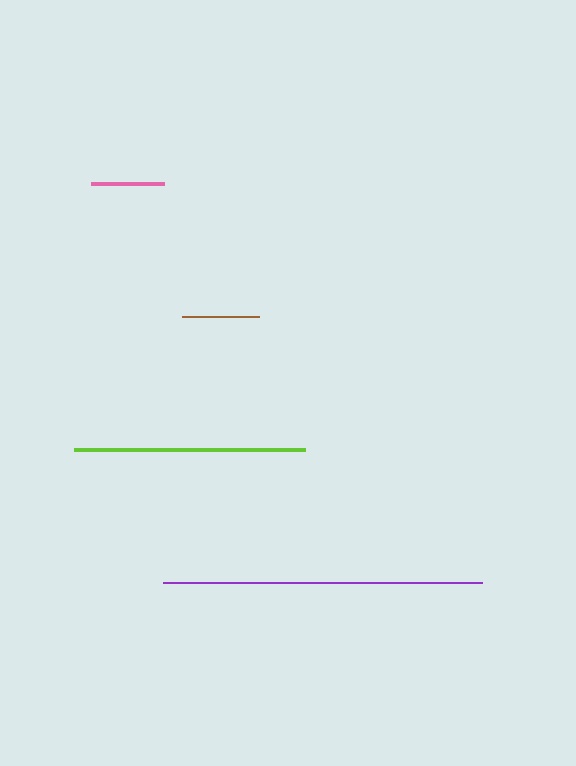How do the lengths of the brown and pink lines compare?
The brown and pink lines are approximately the same length.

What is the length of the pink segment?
The pink segment is approximately 73 pixels long.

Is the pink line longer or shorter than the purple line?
The purple line is longer than the pink line.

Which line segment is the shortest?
The pink line is the shortest at approximately 73 pixels.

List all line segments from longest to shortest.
From longest to shortest: purple, lime, brown, pink.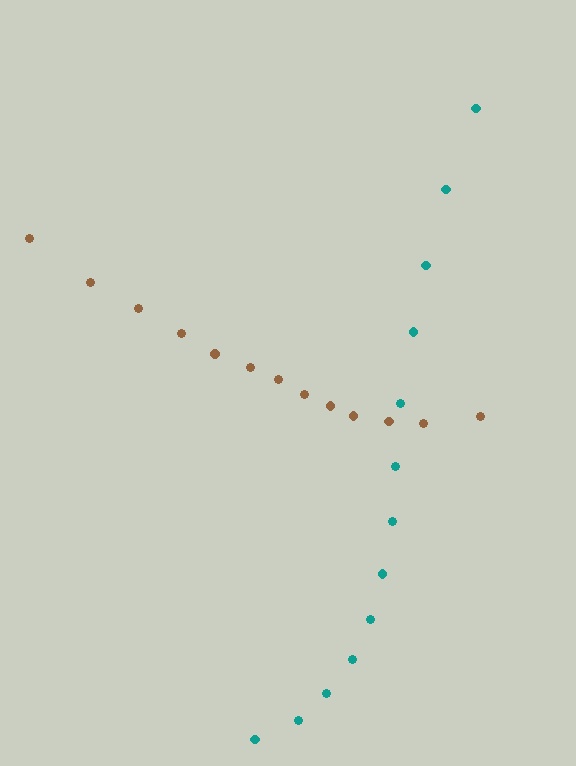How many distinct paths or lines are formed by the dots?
There are 2 distinct paths.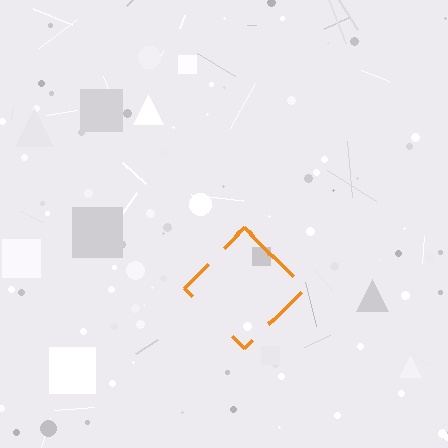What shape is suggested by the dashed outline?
The dashed outline suggests a diamond.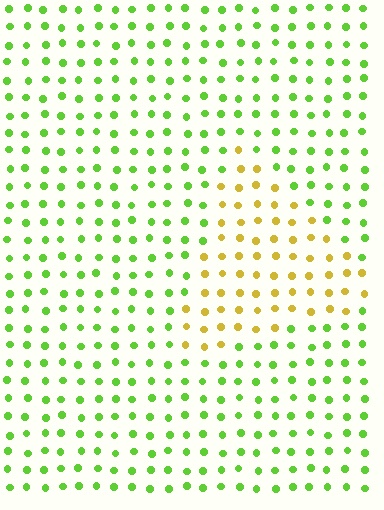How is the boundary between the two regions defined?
The boundary is defined purely by a slight shift in hue (about 53 degrees). Spacing, size, and orientation are identical on both sides.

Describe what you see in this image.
The image is filled with small lime elements in a uniform arrangement. A triangle-shaped region is visible where the elements are tinted to a slightly different hue, forming a subtle color boundary.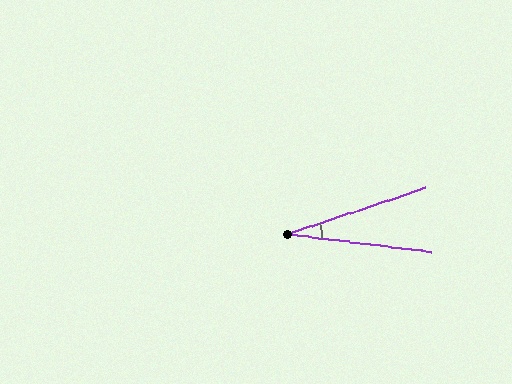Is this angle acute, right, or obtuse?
It is acute.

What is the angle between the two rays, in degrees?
Approximately 25 degrees.